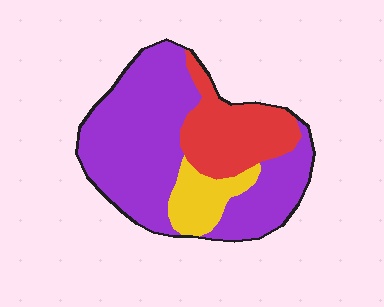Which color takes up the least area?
Yellow, at roughly 10%.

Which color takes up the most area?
Purple, at roughly 65%.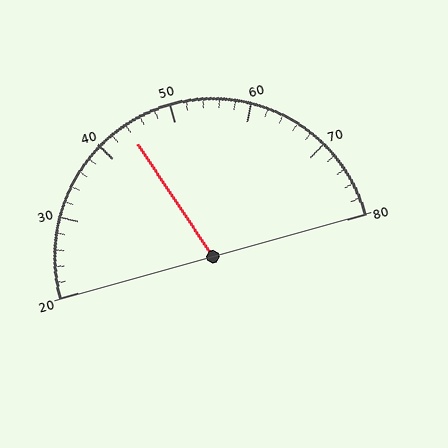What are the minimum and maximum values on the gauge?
The gauge ranges from 20 to 80.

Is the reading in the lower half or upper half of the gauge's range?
The reading is in the lower half of the range (20 to 80).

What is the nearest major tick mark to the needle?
The nearest major tick mark is 40.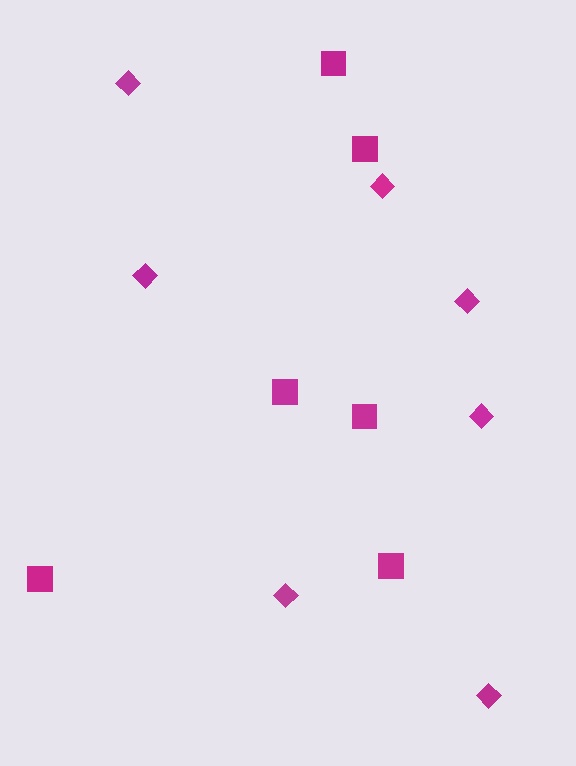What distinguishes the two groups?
There are 2 groups: one group of squares (6) and one group of diamonds (7).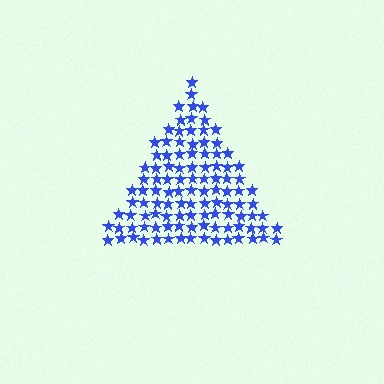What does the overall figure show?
The overall figure shows a triangle.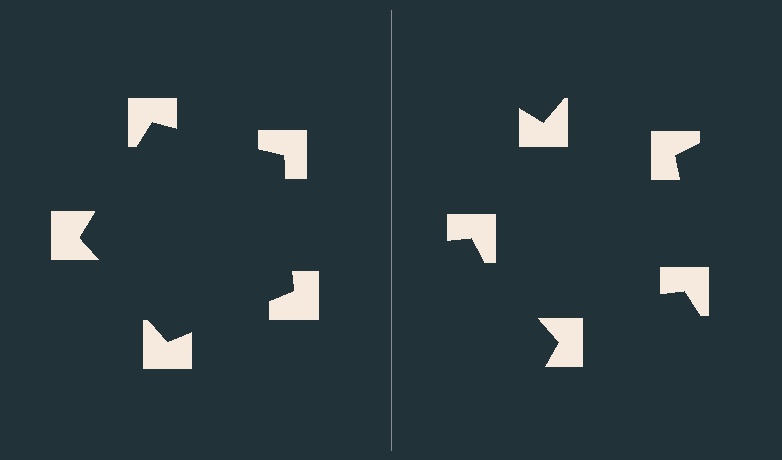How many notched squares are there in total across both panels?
10 — 5 on each side.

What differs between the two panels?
The notched squares are positioned identically on both sides; only the wedge orientations differ. On the left they align to a pentagon; on the right they are misaligned.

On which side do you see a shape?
An illusory pentagon appears on the left side. On the right side the wedge cuts are rotated, so no coherent shape forms.